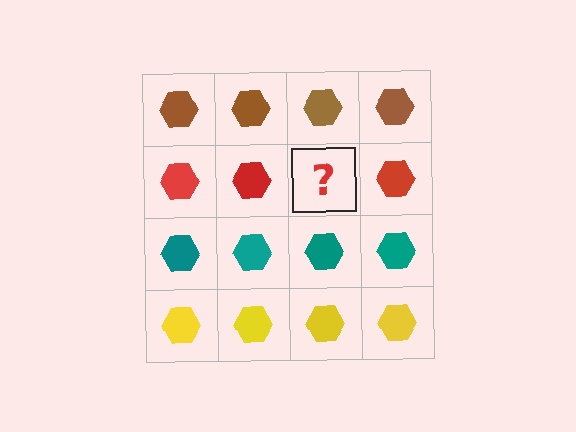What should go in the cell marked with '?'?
The missing cell should contain a red hexagon.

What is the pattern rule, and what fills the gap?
The rule is that each row has a consistent color. The gap should be filled with a red hexagon.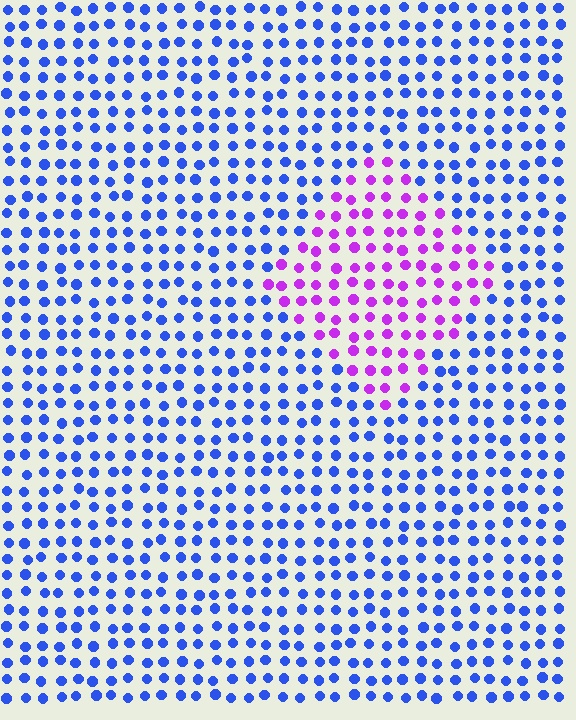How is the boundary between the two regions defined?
The boundary is defined purely by a slight shift in hue (about 61 degrees). Spacing, size, and orientation are identical on both sides.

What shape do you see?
I see a diamond.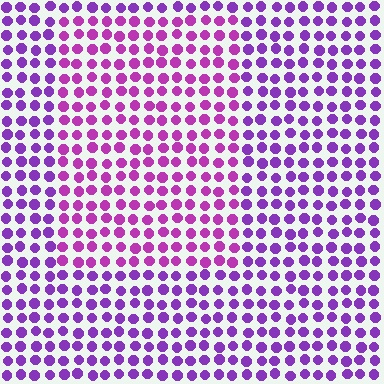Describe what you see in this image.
The image is filled with small purple elements in a uniform arrangement. A rectangle-shaped region is visible where the elements are tinted to a slightly different hue, forming a subtle color boundary.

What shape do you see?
I see a rectangle.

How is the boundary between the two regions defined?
The boundary is defined purely by a slight shift in hue (about 28 degrees). Spacing, size, and orientation are identical on both sides.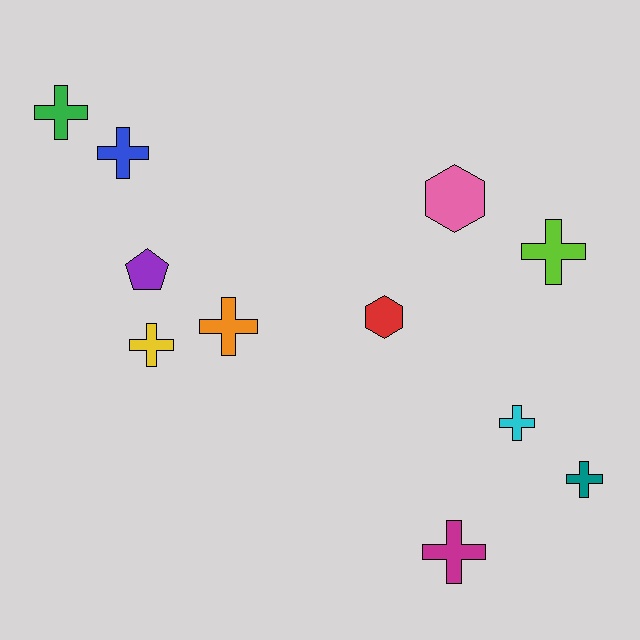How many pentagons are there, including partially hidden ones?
There is 1 pentagon.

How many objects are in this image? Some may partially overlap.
There are 11 objects.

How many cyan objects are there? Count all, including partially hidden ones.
There is 1 cyan object.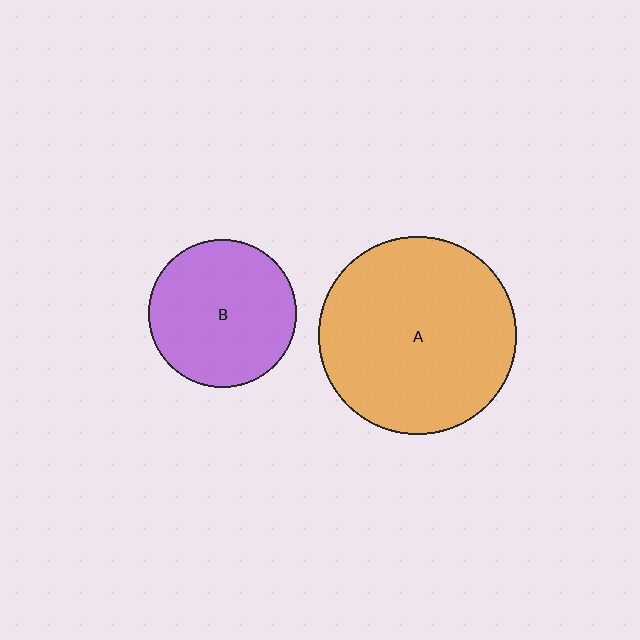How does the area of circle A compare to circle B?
Approximately 1.8 times.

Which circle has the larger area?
Circle A (orange).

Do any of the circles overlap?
No, none of the circles overlap.